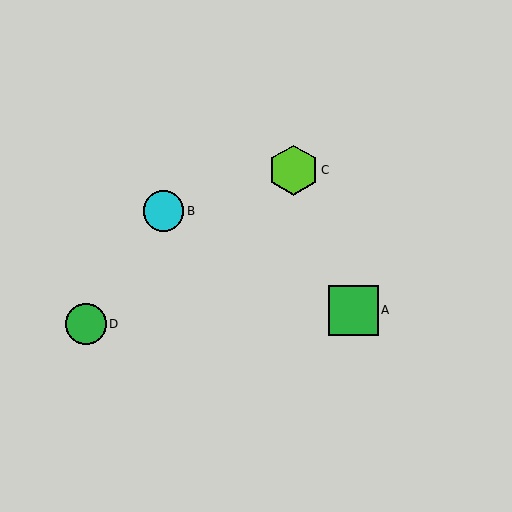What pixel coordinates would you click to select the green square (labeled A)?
Click at (353, 310) to select the green square A.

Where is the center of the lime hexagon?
The center of the lime hexagon is at (293, 170).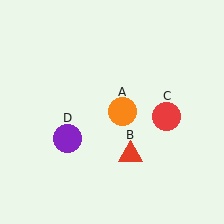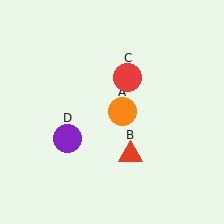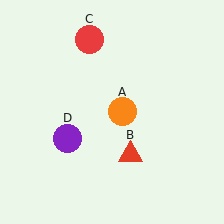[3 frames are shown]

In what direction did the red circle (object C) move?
The red circle (object C) moved up and to the left.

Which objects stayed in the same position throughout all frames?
Orange circle (object A) and red triangle (object B) and purple circle (object D) remained stationary.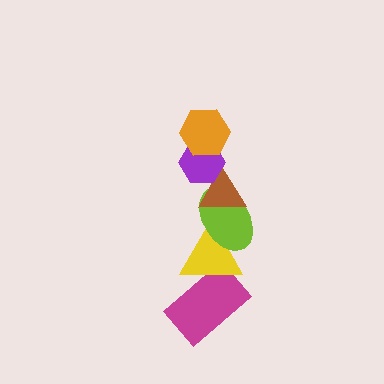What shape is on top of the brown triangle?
The purple hexagon is on top of the brown triangle.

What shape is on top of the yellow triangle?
The lime ellipse is on top of the yellow triangle.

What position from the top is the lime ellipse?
The lime ellipse is 4th from the top.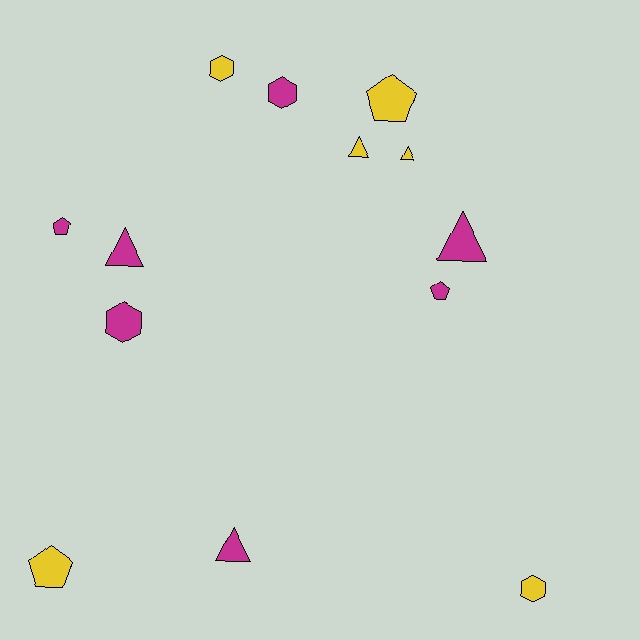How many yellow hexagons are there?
There are 2 yellow hexagons.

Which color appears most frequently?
Magenta, with 7 objects.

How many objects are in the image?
There are 13 objects.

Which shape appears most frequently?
Triangle, with 5 objects.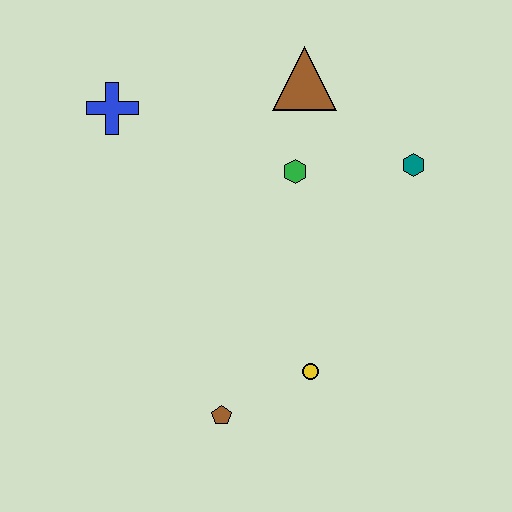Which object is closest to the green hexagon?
The brown triangle is closest to the green hexagon.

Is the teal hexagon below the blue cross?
Yes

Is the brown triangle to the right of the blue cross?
Yes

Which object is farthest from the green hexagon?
The brown pentagon is farthest from the green hexagon.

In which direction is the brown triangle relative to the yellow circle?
The brown triangle is above the yellow circle.